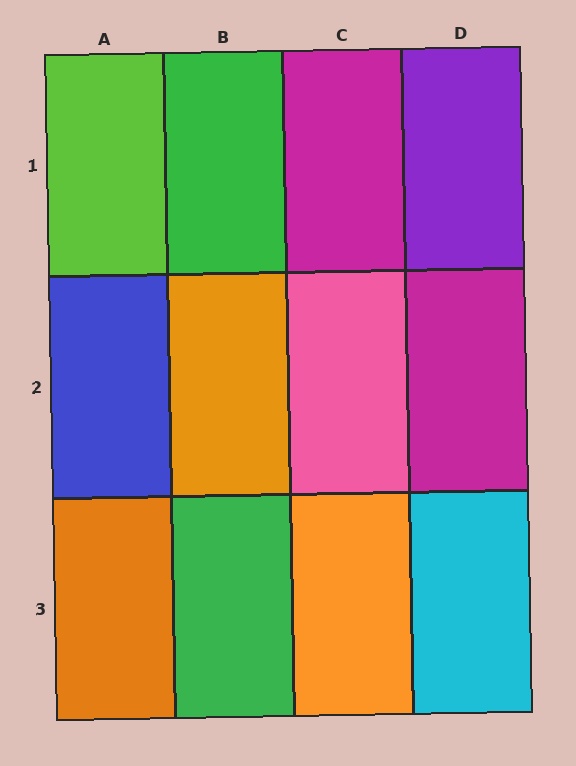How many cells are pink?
1 cell is pink.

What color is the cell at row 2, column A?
Blue.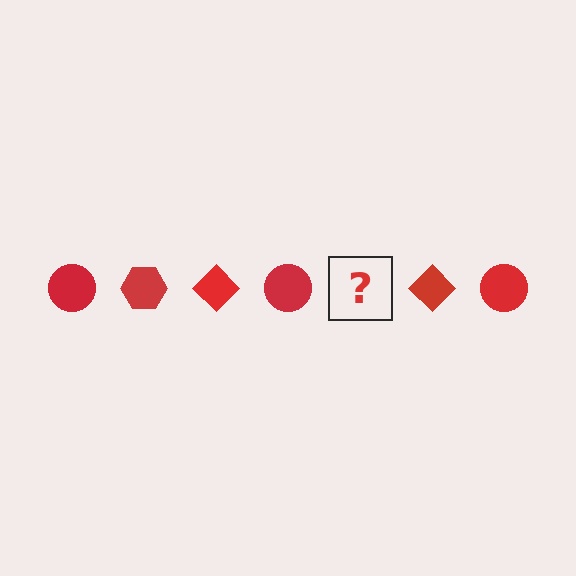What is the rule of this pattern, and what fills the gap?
The rule is that the pattern cycles through circle, hexagon, diamond shapes in red. The gap should be filled with a red hexagon.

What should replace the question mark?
The question mark should be replaced with a red hexagon.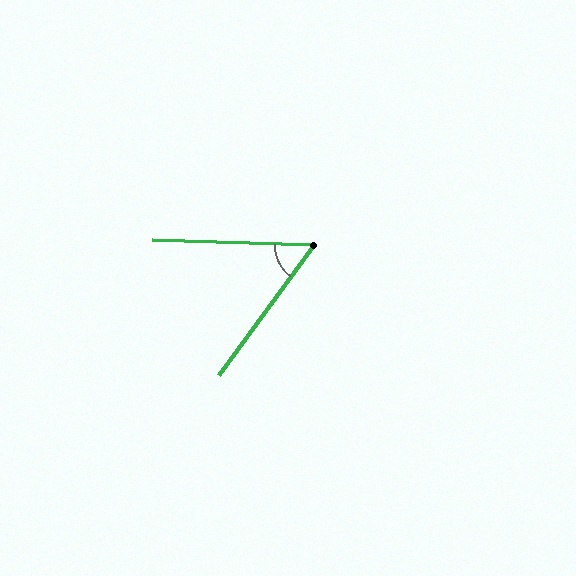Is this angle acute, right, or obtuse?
It is acute.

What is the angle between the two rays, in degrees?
Approximately 56 degrees.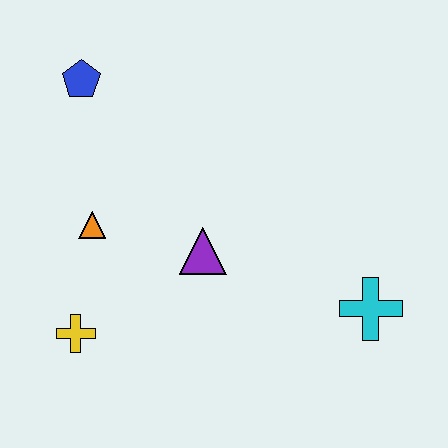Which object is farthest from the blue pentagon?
The cyan cross is farthest from the blue pentagon.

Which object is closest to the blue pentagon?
The orange triangle is closest to the blue pentagon.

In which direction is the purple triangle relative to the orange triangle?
The purple triangle is to the right of the orange triangle.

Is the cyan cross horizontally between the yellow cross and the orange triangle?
No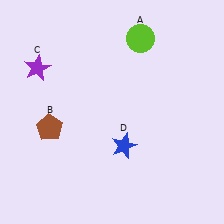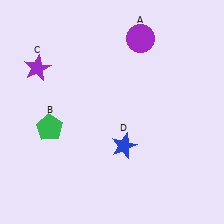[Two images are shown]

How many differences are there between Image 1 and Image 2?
There are 2 differences between the two images.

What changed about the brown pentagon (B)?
In Image 1, B is brown. In Image 2, it changed to green.